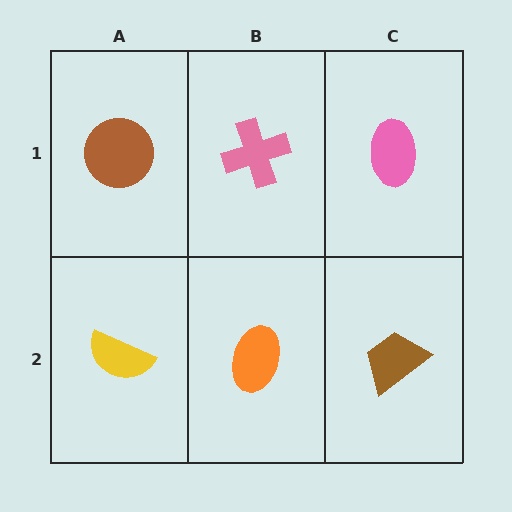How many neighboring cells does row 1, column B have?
3.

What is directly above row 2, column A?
A brown circle.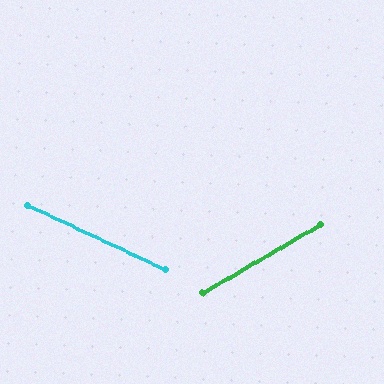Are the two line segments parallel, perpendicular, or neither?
Neither parallel nor perpendicular — they differ by about 55°.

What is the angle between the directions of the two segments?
Approximately 55 degrees.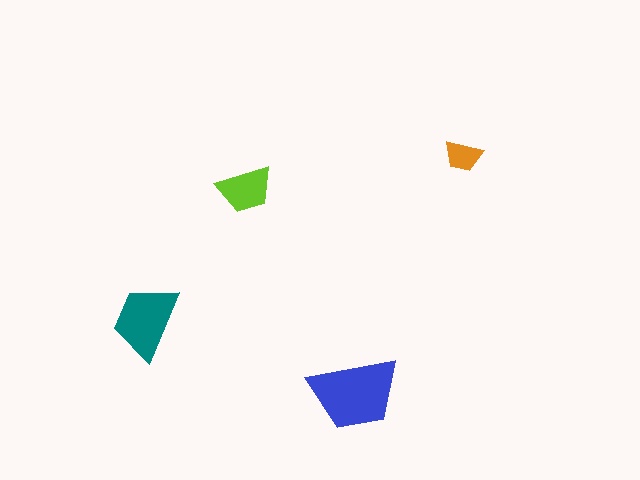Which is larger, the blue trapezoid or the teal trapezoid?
The blue one.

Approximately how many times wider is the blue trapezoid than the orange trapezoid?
About 2.5 times wider.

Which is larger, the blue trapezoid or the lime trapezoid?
The blue one.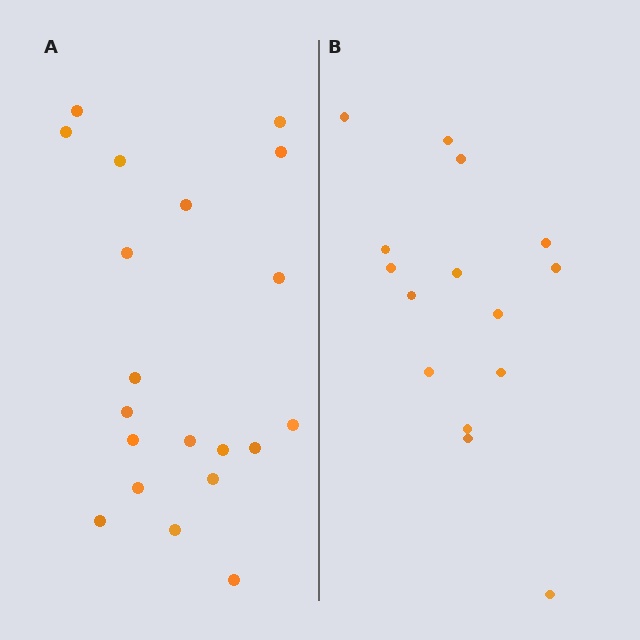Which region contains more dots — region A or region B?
Region A (the left region) has more dots.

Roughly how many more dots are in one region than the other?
Region A has about 5 more dots than region B.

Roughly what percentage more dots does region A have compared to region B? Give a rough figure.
About 35% more.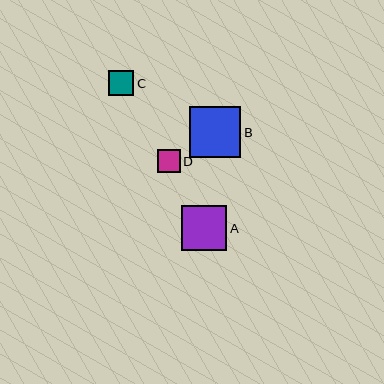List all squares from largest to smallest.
From largest to smallest: B, A, C, D.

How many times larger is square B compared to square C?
Square B is approximately 2.0 times the size of square C.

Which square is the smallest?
Square D is the smallest with a size of approximately 23 pixels.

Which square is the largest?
Square B is the largest with a size of approximately 51 pixels.